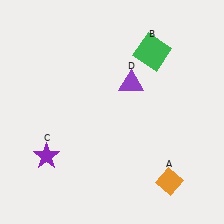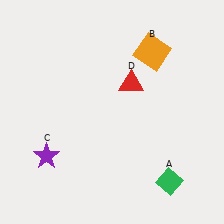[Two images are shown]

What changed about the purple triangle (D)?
In Image 1, D is purple. In Image 2, it changed to red.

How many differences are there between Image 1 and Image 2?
There are 3 differences between the two images.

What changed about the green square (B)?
In Image 1, B is green. In Image 2, it changed to orange.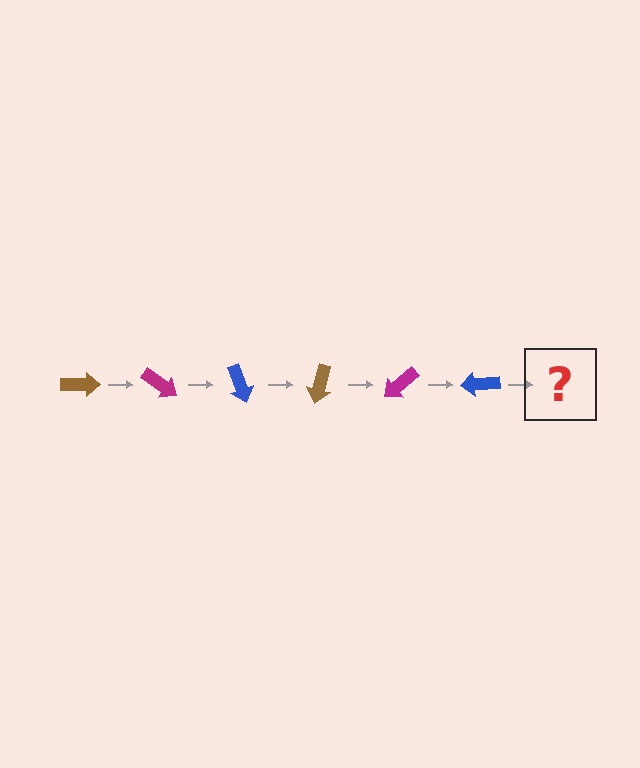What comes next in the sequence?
The next element should be a brown arrow, rotated 210 degrees from the start.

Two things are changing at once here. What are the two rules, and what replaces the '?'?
The two rules are that it rotates 35 degrees each step and the color cycles through brown, magenta, and blue. The '?' should be a brown arrow, rotated 210 degrees from the start.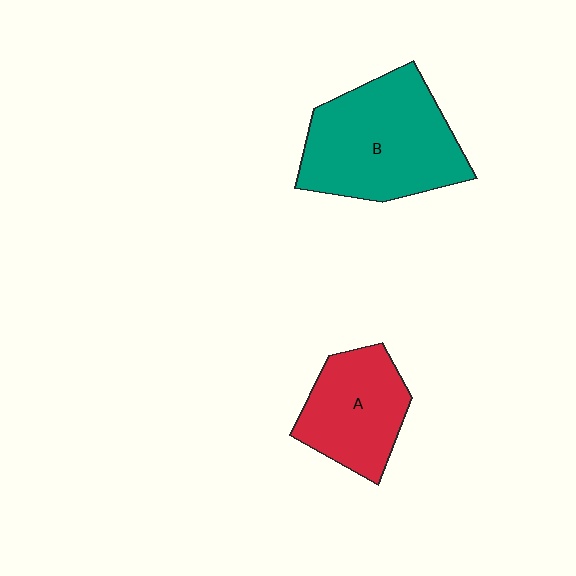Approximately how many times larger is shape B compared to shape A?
Approximately 1.5 times.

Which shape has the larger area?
Shape B (teal).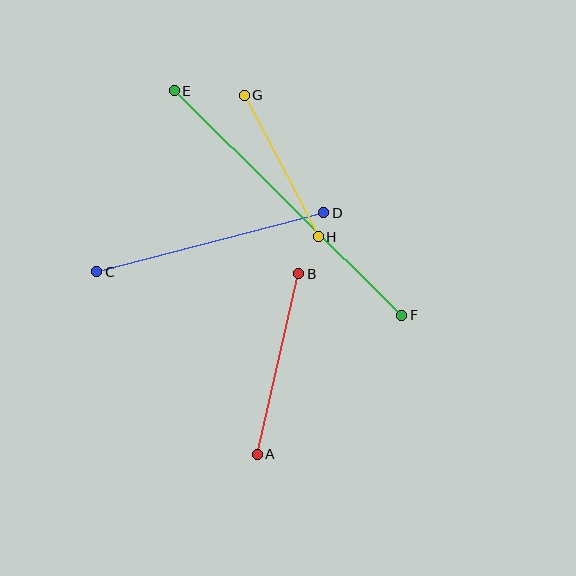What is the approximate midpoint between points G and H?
The midpoint is at approximately (281, 166) pixels.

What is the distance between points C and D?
The distance is approximately 234 pixels.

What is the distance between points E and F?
The distance is approximately 319 pixels.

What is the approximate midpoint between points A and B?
The midpoint is at approximately (278, 364) pixels.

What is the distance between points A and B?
The distance is approximately 185 pixels.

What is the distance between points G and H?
The distance is approximately 160 pixels.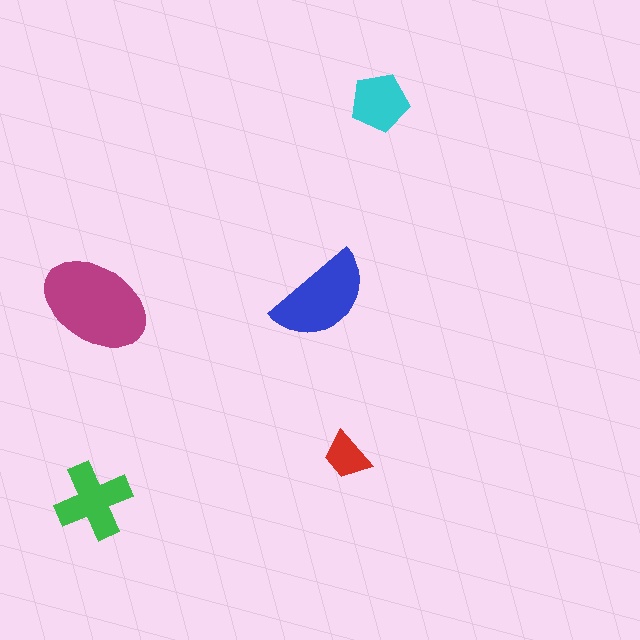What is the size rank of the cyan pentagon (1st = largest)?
4th.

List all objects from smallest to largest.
The red trapezoid, the cyan pentagon, the green cross, the blue semicircle, the magenta ellipse.